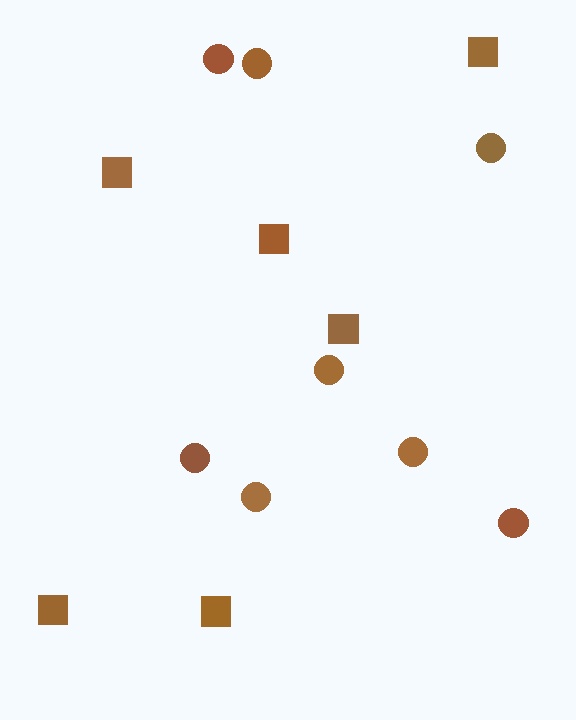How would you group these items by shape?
There are 2 groups: one group of squares (6) and one group of circles (8).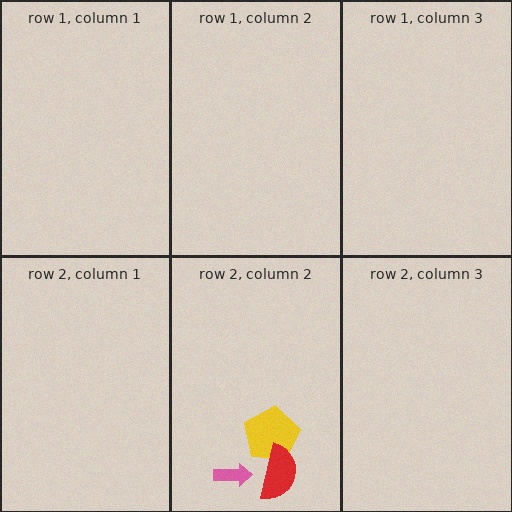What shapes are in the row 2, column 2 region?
The pink arrow, the yellow pentagon, the red semicircle.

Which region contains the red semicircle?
The row 2, column 2 region.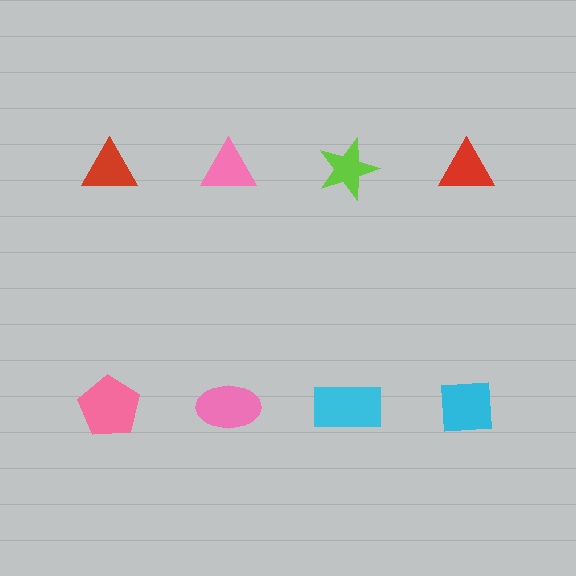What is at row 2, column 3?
A cyan rectangle.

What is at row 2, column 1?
A pink pentagon.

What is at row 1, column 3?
A lime star.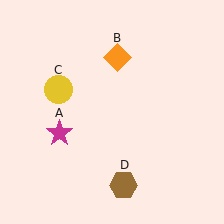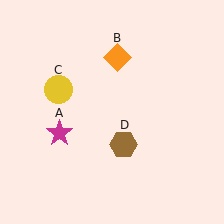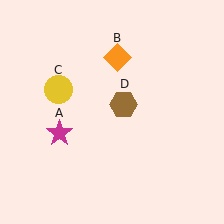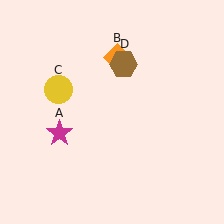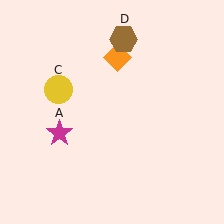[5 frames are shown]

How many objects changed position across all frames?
1 object changed position: brown hexagon (object D).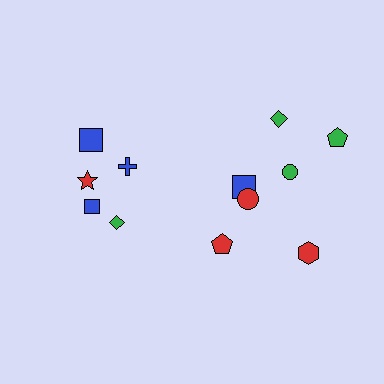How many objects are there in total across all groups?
There are 12 objects.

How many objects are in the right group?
There are 7 objects.